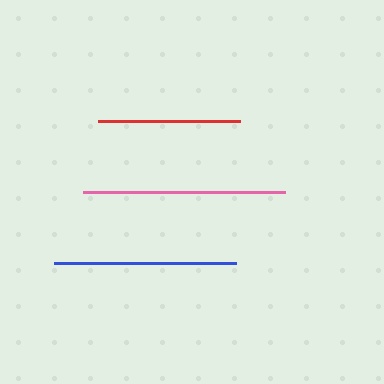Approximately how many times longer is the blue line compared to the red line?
The blue line is approximately 1.3 times the length of the red line.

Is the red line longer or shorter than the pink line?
The pink line is longer than the red line.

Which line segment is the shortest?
The red line is the shortest at approximately 141 pixels.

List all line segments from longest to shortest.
From longest to shortest: pink, blue, red.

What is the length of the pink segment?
The pink segment is approximately 202 pixels long.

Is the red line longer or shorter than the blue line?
The blue line is longer than the red line.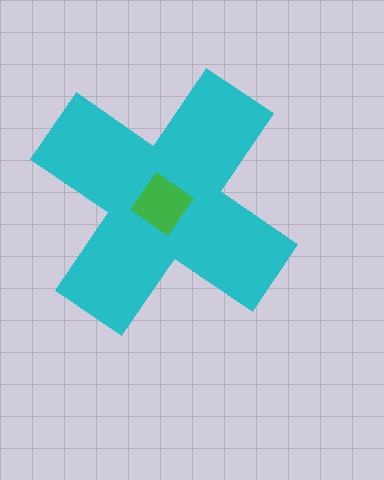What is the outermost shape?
The cyan cross.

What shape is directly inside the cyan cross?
The green diamond.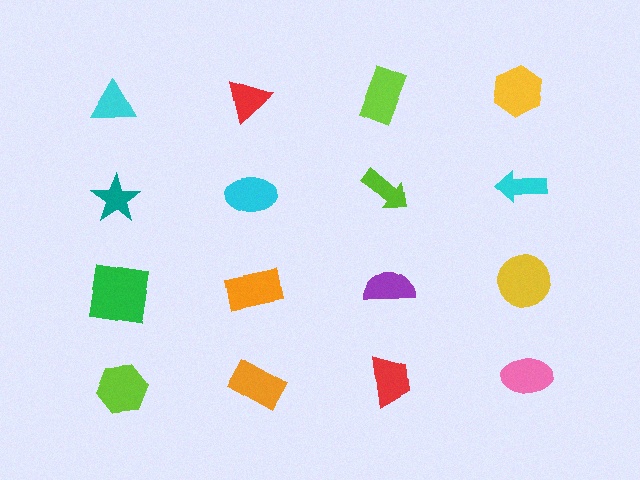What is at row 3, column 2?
An orange rectangle.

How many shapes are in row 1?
4 shapes.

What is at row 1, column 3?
A lime rectangle.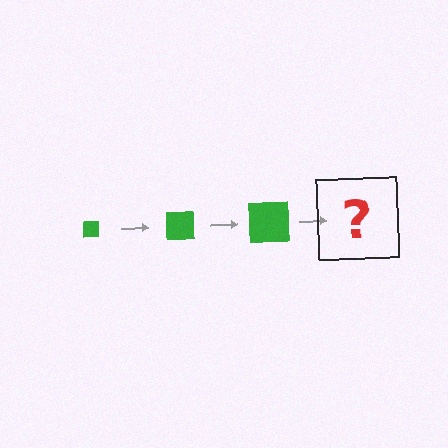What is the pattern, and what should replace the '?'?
The pattern is that the square gets progressively larger each step. The '?' should be a green square, larger than the previous one.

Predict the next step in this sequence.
The next step is a green square, larger than the previous one.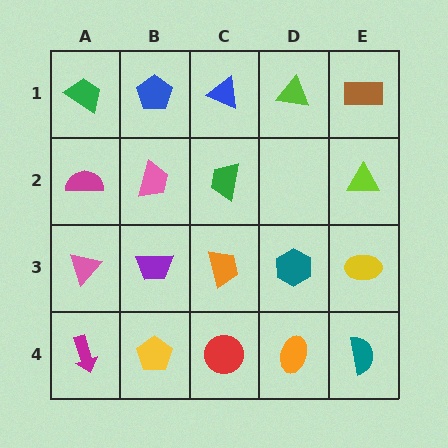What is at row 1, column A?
A green trapezoid.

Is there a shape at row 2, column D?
No, that cell is empty.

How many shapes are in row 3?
5 shapes.